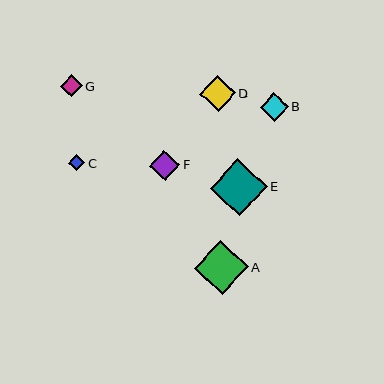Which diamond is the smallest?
Diamond C is the smallest with a size of approximately 17 pixels.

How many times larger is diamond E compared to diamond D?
Diamond E is approximately 1.6 times the size of diamond D.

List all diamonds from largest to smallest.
From largest to smallest: E, A, D, F, B, G, C.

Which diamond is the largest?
Diamond E is the largest with a size of approximately 57 pixels.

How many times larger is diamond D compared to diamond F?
Diamond D is approximately 1.2 times the size of diamond F.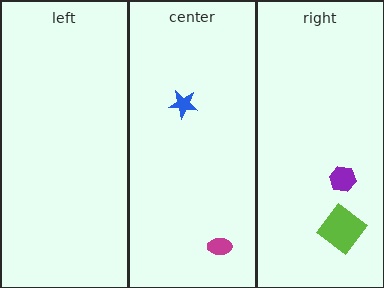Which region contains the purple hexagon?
The right region.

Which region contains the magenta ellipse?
The center region.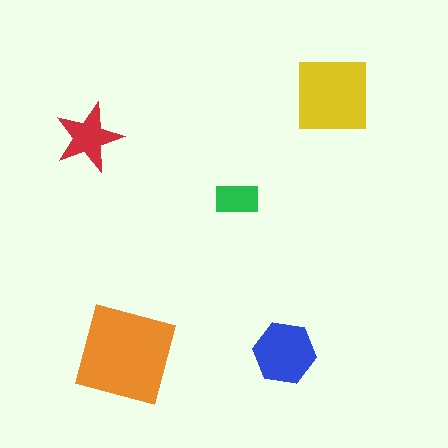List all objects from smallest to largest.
The green rectangle, the red star, the blue hexagon, the yellow square, the orange square.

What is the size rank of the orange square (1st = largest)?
1st.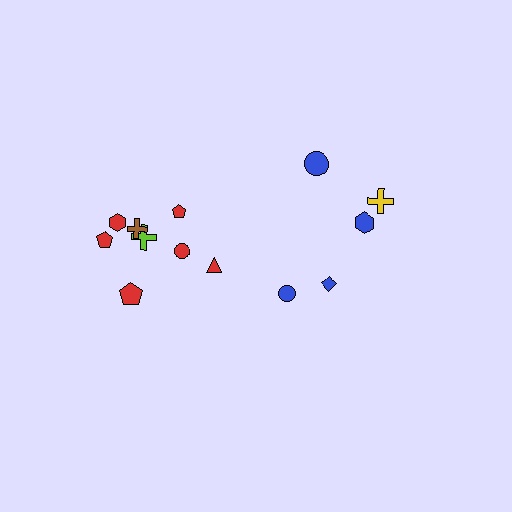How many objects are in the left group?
There are 8 objects.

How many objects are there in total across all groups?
There are 13 objects.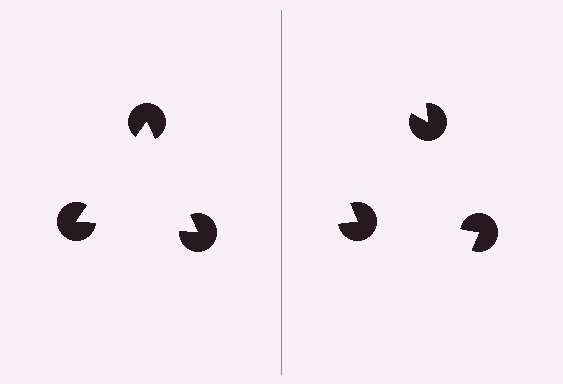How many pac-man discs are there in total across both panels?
6 — 3 on each side.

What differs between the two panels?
The pac-man discs are positioned identically on both sides; only the wedge orientations differ. On the left they align to a triangle; on the right they are misaligned.